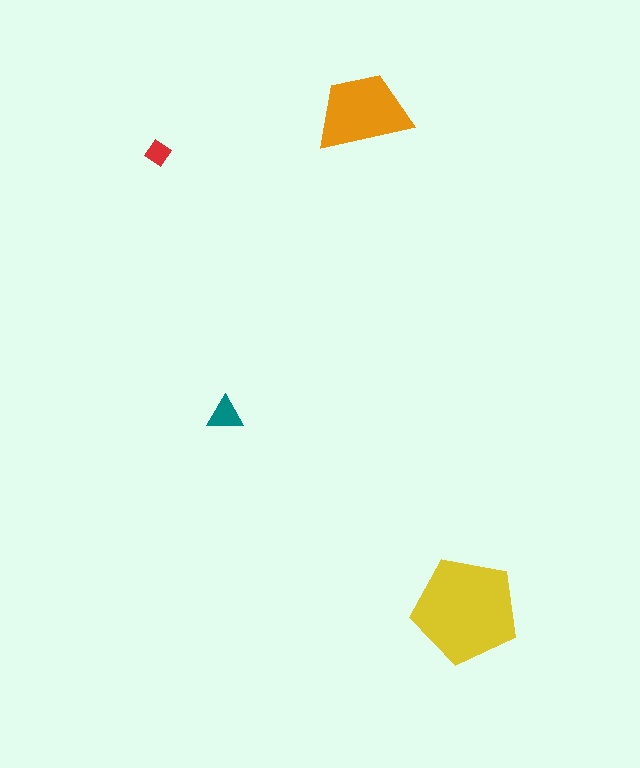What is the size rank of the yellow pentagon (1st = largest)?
1st.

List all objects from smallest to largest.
The red diamond, the teal triangle, the orange trapezoid, the yellow pentagon.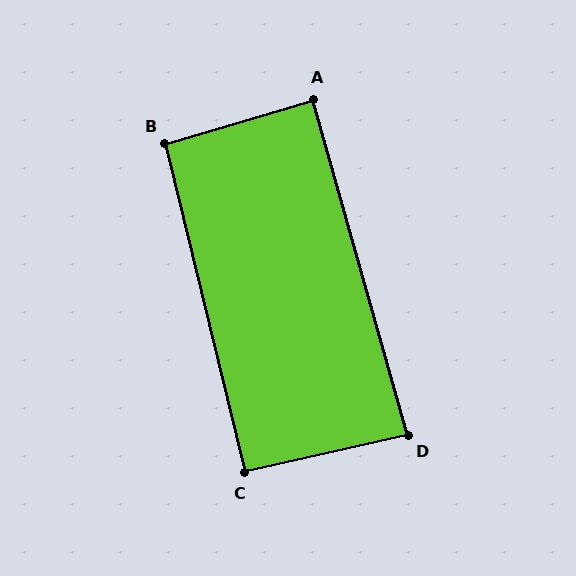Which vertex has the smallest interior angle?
D, at approximately 87 degrees.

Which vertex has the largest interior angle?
B, at approximately 93 degrees.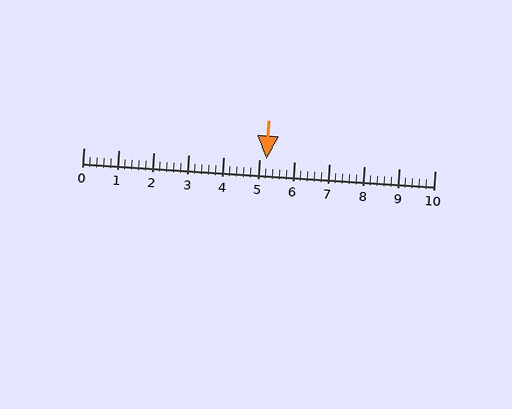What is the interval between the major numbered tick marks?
The major tick marks are spaced 1 units apart.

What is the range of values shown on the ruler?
The ruler shows values from 0 to 10.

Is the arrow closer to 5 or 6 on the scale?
The arrow is closer to 5.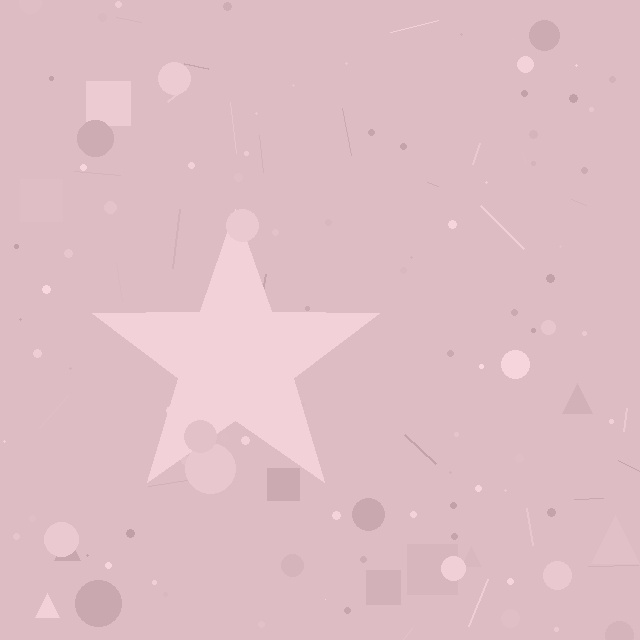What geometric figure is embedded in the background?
A star is embedded in the background.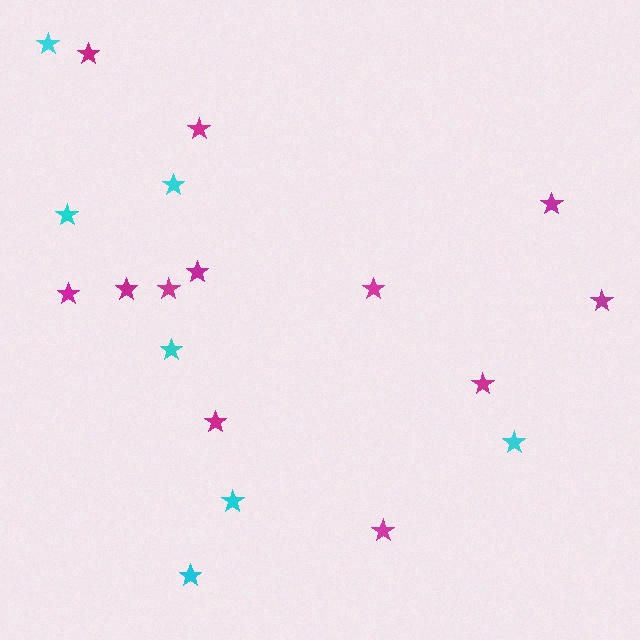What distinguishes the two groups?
There are 2 groups: one group of magenta stars (12) and one group of cyan stars (7).